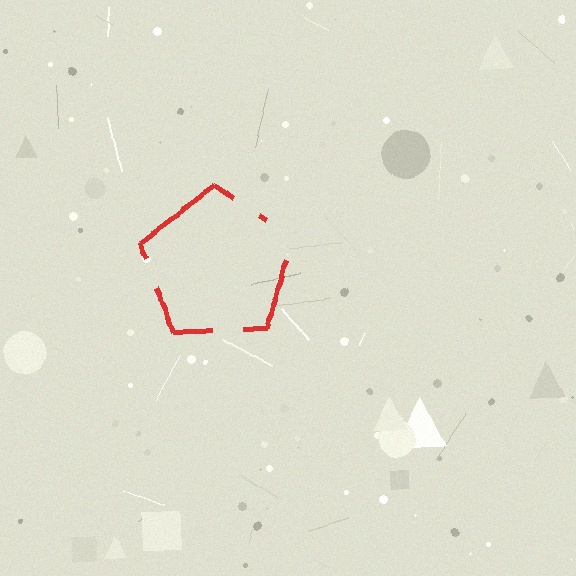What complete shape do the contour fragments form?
The contour fragments form a pentagon.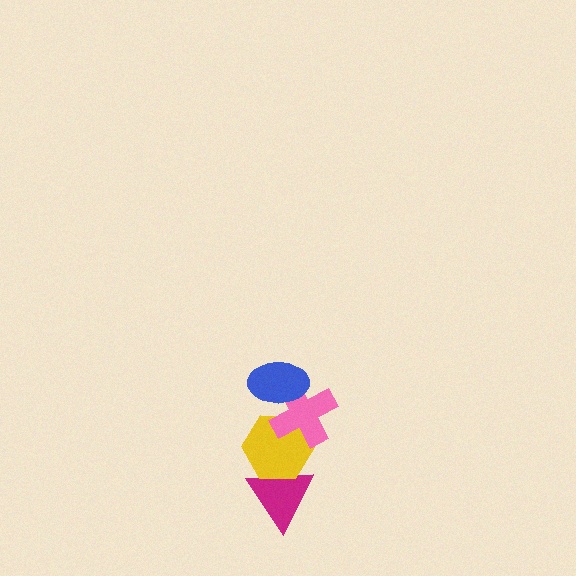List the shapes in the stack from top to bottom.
From top to bottom: the blue ellipse, the pink cross, the yellow hexagon, the magenta triangle.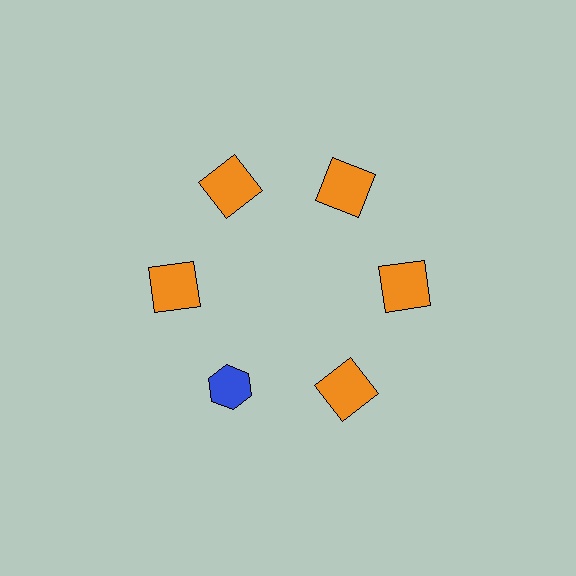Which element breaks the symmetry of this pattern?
The blue hexagon at roughly the 7 o'clock position breaks the symmetry. All other shapes are orange squares.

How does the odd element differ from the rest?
It differs in both color (blue instead of orange) and shape (hexagon instead of square).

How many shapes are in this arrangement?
There are 6 shapes arranged in a ring pattern.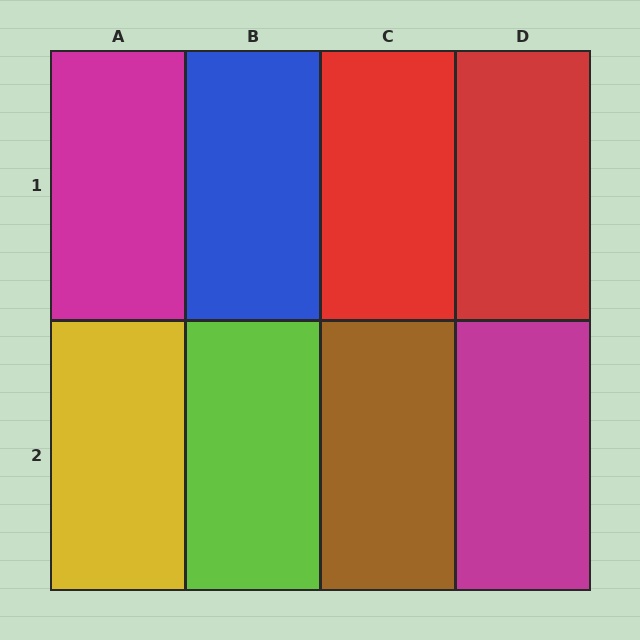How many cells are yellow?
1 cell is yellow.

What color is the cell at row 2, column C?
Brown.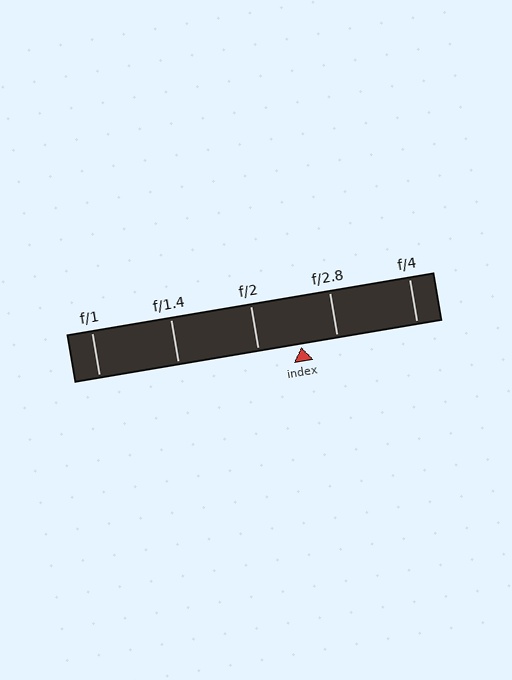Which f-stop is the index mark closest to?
The index mark is closest to f/2.8.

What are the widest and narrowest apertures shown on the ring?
The widest aperture shown is f/1 and the narrowest is f/4.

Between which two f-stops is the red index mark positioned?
The index mark is between f/2 and f/2.8.